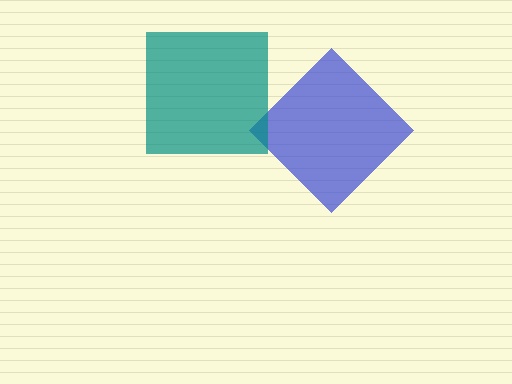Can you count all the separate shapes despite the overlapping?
Yes, there are 2 separate shapes.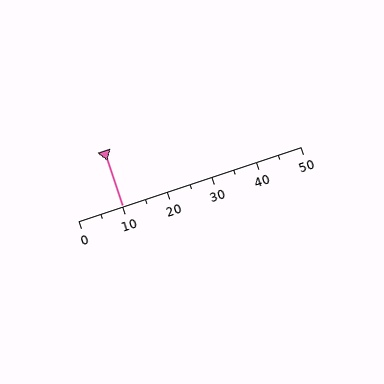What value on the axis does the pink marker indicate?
The marker indicates approximately 10.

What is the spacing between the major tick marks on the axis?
The major ticks are spaced 10 apart.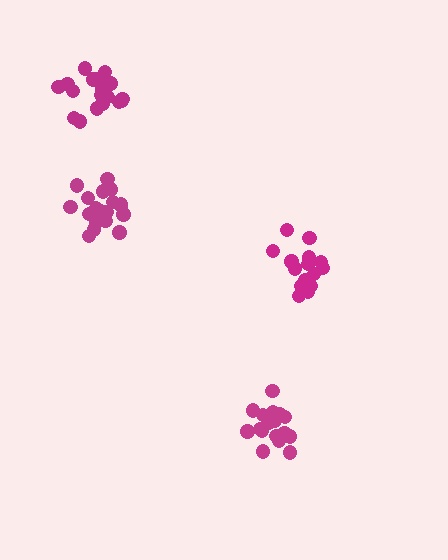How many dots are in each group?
Group 1: 19 dots, Group 2: 15 dots, Group 3: 19 dots, Group 4: 20 dots (73 total).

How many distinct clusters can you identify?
There are 4 distinct clusters.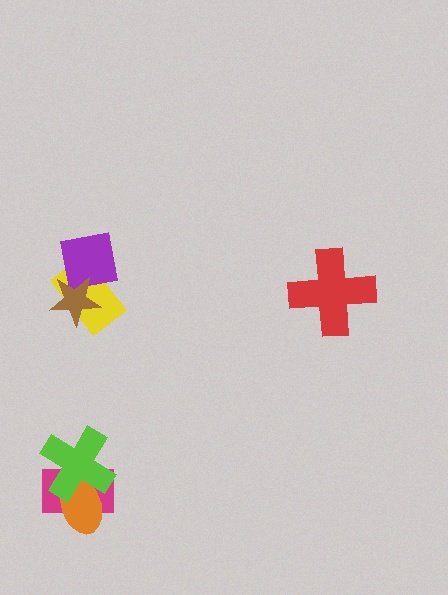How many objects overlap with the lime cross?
2 objects overlap with the lime cross.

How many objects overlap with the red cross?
0 objects overlap with the red cross.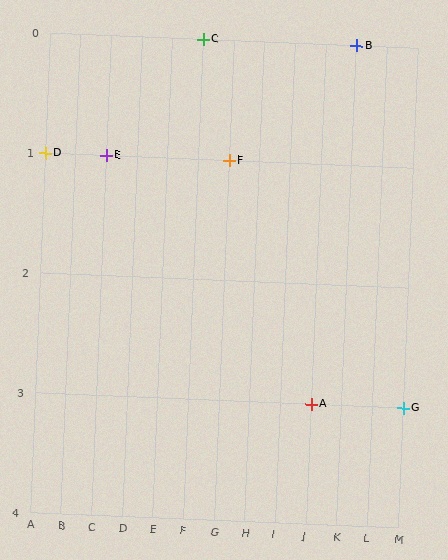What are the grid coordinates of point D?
Point D is at grid coordinates (A, 1).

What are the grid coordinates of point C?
Point C is at grid coordinates (F, 0).